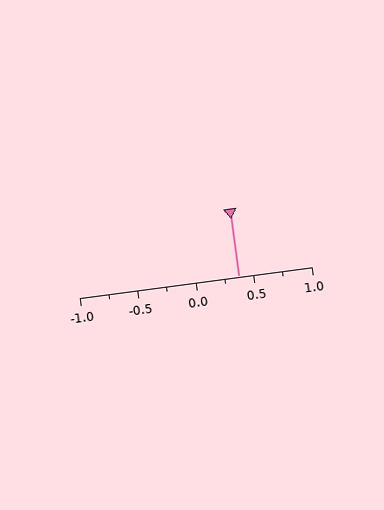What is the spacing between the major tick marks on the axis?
The major ticks are spaced 0.5 apart.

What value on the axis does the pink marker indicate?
The marker indicates approximately 0.38.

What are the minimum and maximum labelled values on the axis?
The axis runs from -1.0 to 1.0.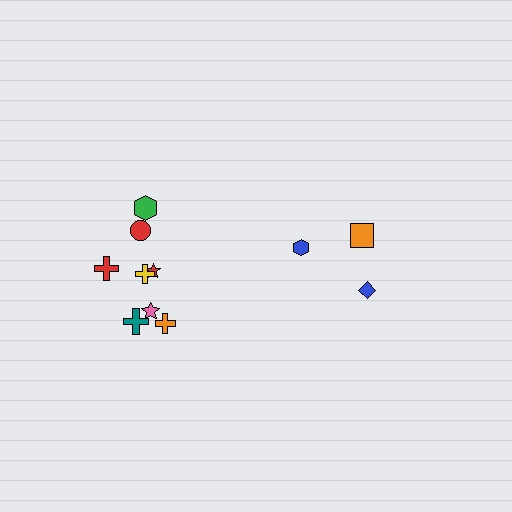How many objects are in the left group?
There are 8 objects.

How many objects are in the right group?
There are 3 objects.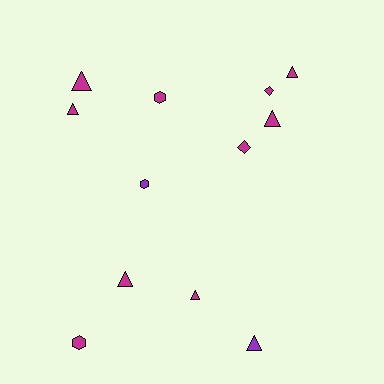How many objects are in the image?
There are 12 objects.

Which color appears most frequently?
Magenta, with 10 objects.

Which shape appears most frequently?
Triangle, with 7 objects.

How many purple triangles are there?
There is 1 purple triangle.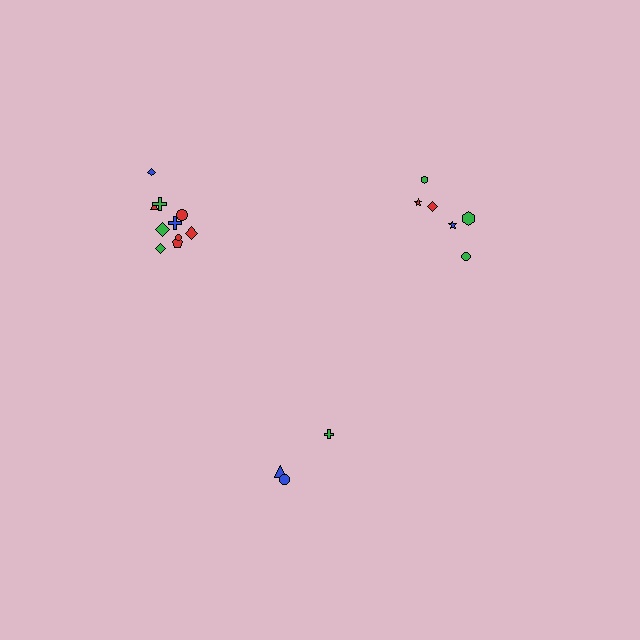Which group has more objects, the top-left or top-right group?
The top-left group.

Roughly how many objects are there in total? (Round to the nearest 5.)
Roughly 20 objects in total.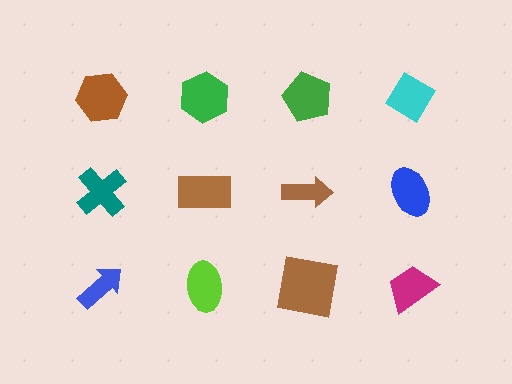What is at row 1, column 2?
A green hexagon.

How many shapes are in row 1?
4 shapes.